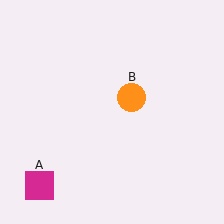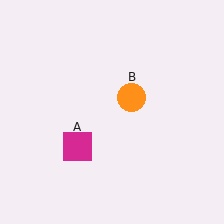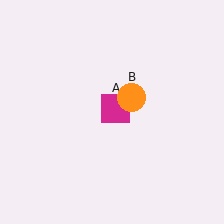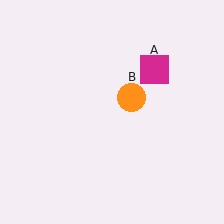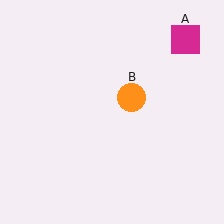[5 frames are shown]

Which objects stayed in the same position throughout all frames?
Orange circle (object B) remained stationary.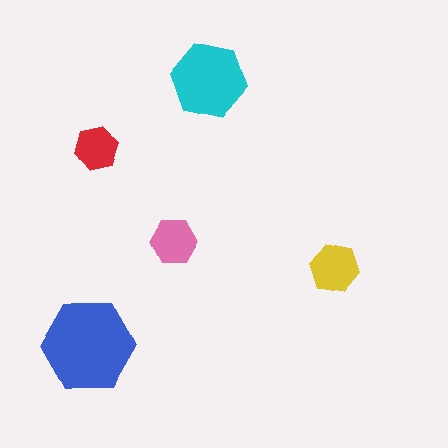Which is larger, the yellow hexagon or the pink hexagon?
The yellow one.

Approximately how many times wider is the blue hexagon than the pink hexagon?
About 2 times wider.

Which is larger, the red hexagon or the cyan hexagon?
The cyan one.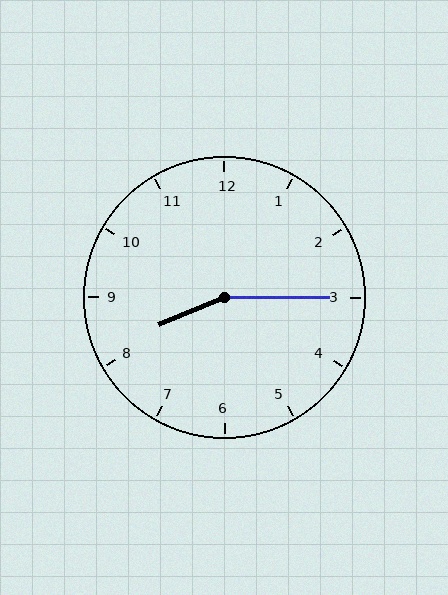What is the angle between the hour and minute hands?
Approximately 158 degrees.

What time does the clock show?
8:15.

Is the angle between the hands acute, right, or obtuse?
It is obtuse.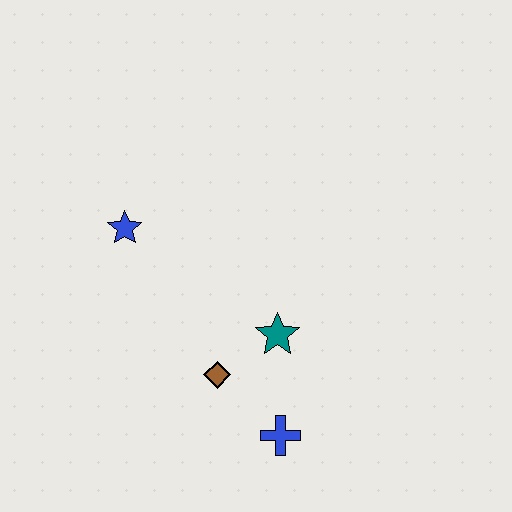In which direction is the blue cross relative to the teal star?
The blue cross is below the teal star.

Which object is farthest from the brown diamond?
The blue star is farthest from the brown diamond.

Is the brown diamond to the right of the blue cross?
No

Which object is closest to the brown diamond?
The teal star is closest to the brown diamond.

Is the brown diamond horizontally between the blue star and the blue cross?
Yes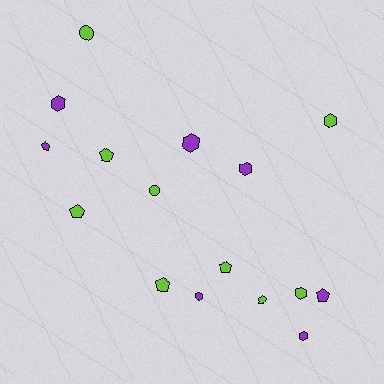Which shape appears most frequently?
Pentagon, with 7 objects.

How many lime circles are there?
There are 2 lime circles.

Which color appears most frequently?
Lime, with 9 objects.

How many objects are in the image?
There are 16 objects.